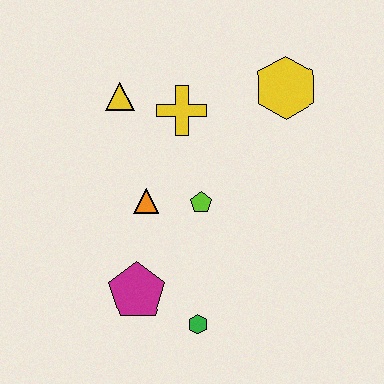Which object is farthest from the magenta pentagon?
The yellow hexagon is farthest from the magenta pentagon.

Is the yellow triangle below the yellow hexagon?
Yes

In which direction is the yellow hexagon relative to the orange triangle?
The yellow hexagon is to the right of the orange triangle.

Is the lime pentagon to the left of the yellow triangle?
No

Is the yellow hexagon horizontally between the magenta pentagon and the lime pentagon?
No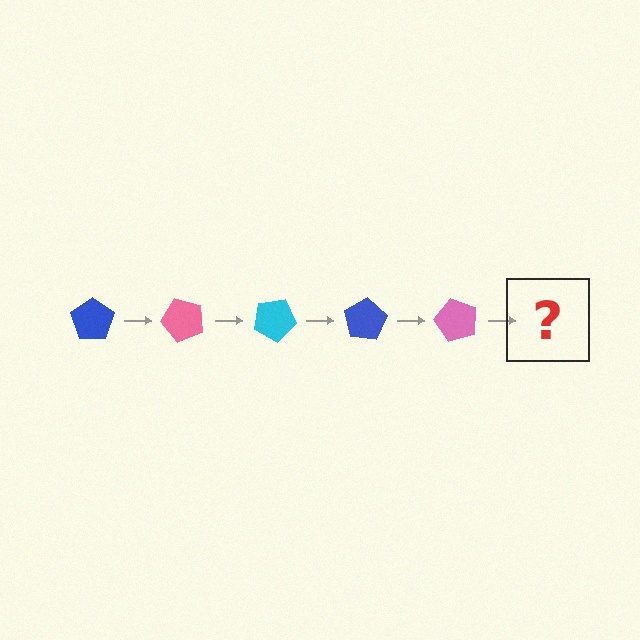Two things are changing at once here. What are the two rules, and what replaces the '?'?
The two rules are that it rotates 50 degrees each step and the color cycles through blue, pink, and cyan. The '?' should be a cyan pentagon, rotated 250 degrees from the start.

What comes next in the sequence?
The next element should be a cyan pentagon, rotated 250 degrees from the start.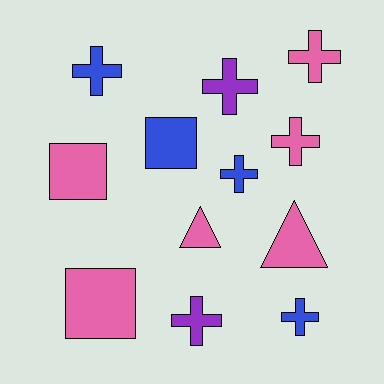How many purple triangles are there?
There are no purple triangles.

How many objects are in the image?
There are 12 objects.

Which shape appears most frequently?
Cross, with 7 objects.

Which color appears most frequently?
Pink, with 6 objects.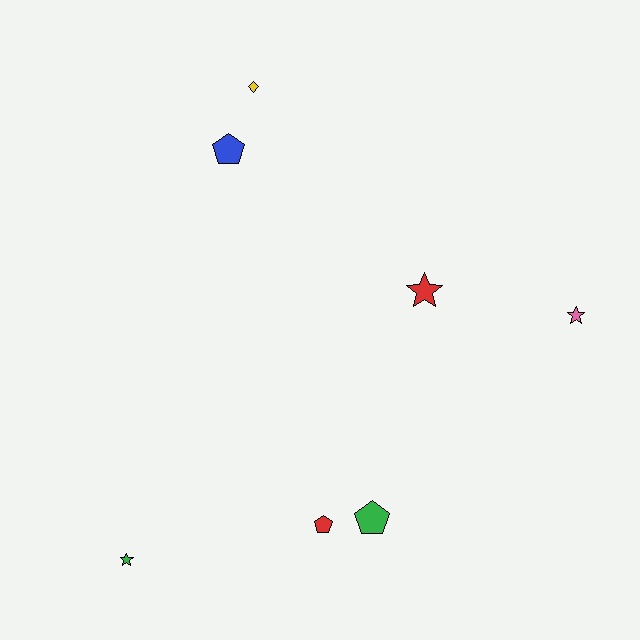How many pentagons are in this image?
There are 3 pentagons.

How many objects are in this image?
There are 7 objects.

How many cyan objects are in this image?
There are no cyan objects.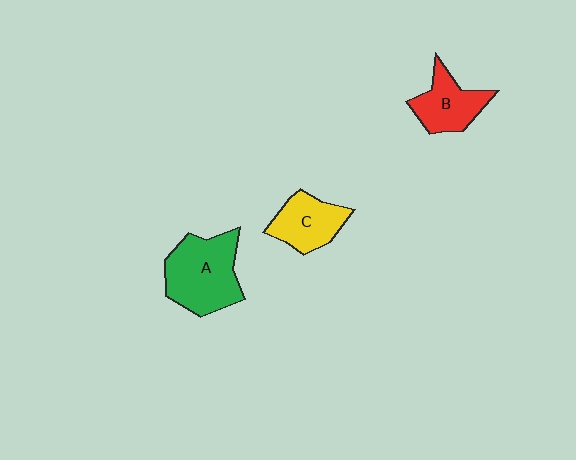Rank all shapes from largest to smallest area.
From largest to smallest: A (green), C (yellow), B (red).